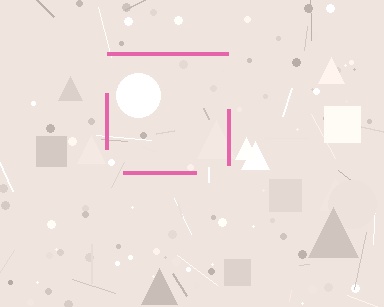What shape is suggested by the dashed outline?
The dashed outline suggests a square.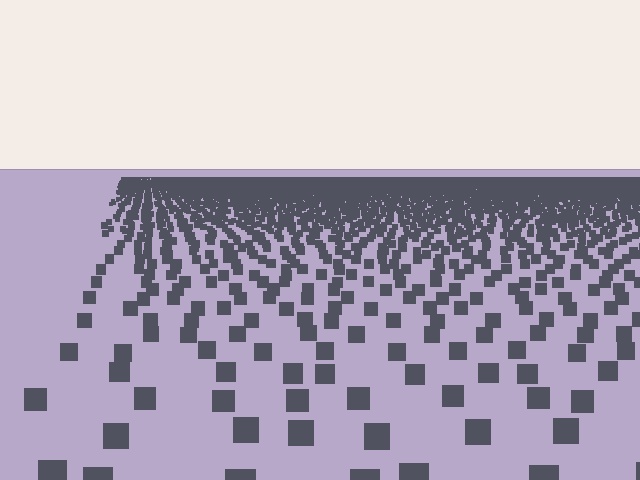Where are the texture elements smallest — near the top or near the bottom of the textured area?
Near the top.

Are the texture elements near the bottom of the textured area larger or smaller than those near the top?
Larger. Near the bottom, elements are closer to the viewer and appear at a bigger on-screen size.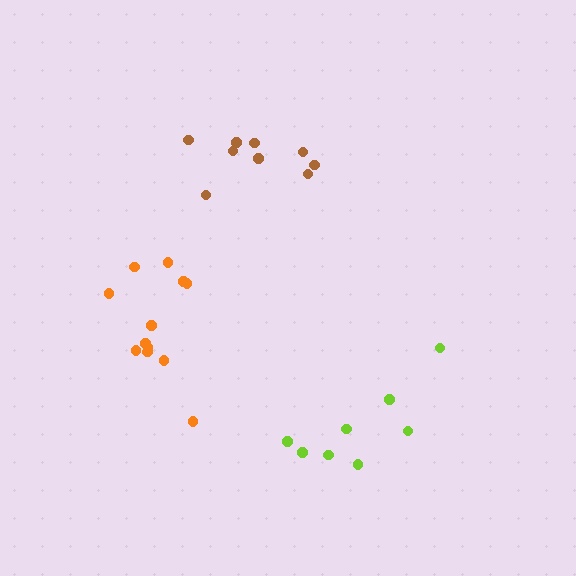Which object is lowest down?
The lime cluster is bottommost.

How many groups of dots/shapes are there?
There are 3 groups.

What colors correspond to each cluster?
The clusters are colored: brown, orange, lime.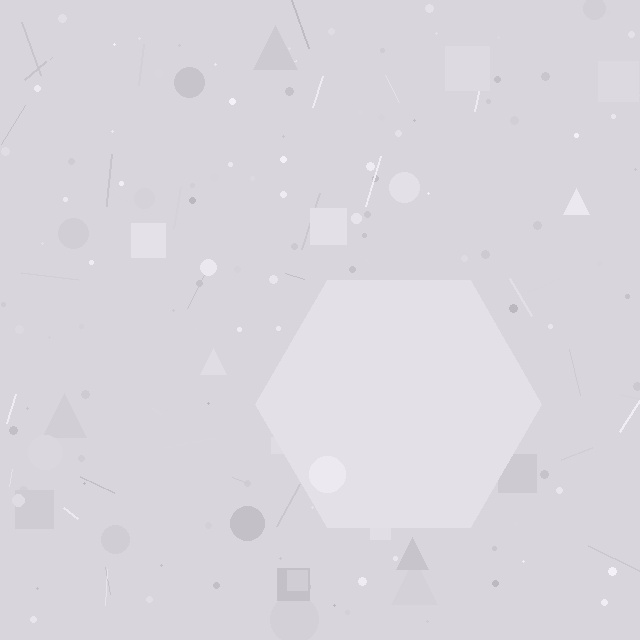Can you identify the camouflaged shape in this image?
The camouflaged shape is a hexagon.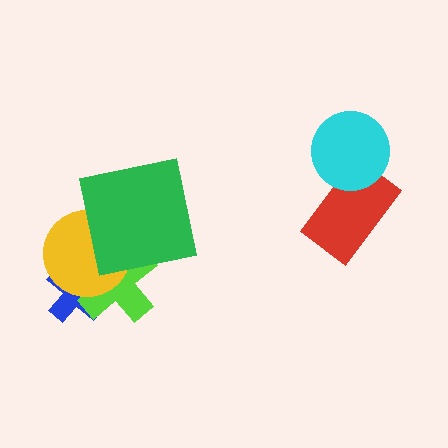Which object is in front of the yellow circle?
The green square is in front of the yellow circle.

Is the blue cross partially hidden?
Yes, it is partially covered by another shape.